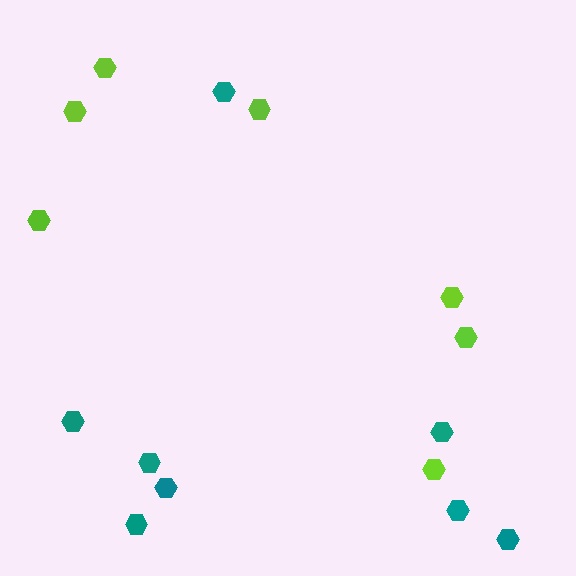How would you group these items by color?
There are 2 groups: one group of teal hexagons (8) and one group of lime hexagons (7).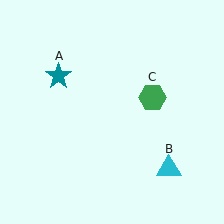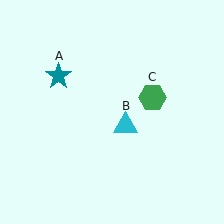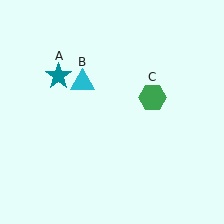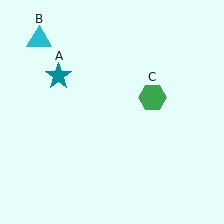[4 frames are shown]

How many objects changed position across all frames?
1 object changed position: cyan triangle (object B).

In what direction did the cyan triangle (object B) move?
The cyan triangle (object B) moved up and to the left.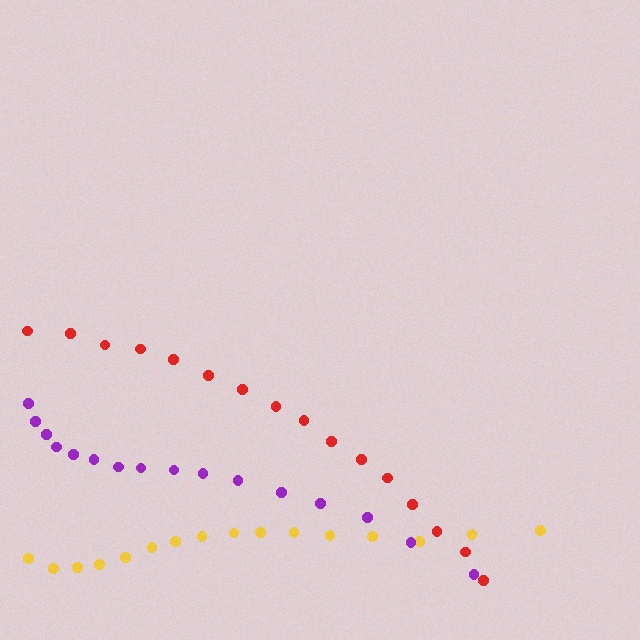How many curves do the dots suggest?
There are 3 distinct paths.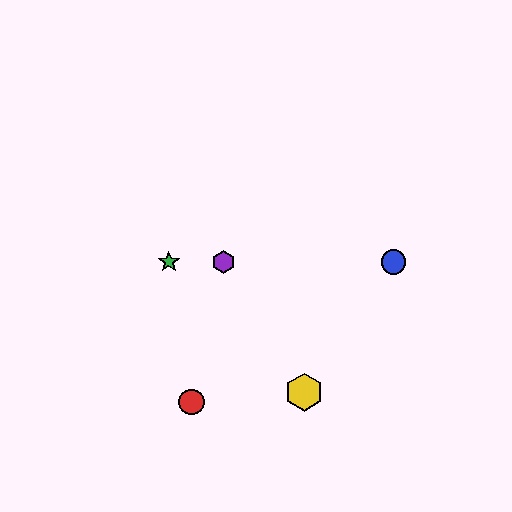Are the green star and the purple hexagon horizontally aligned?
Yes, both are at y≈262.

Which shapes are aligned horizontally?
The blue circle, the green star, the purple hexagon are aligned horizontally.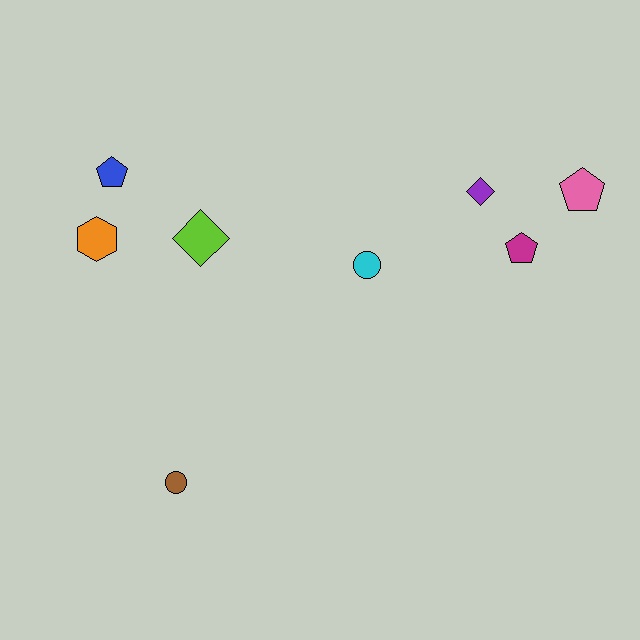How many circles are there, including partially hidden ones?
There are 2 circles.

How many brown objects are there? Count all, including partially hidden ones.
There is 1 brown object.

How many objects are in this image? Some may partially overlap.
There are 8 objects.